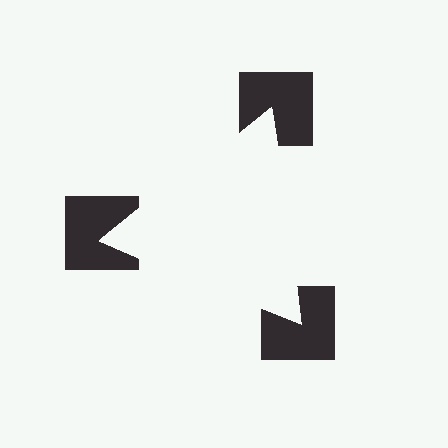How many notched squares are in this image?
There are 3 — one at each vertex of the illusory triangle.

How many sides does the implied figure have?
3 sides.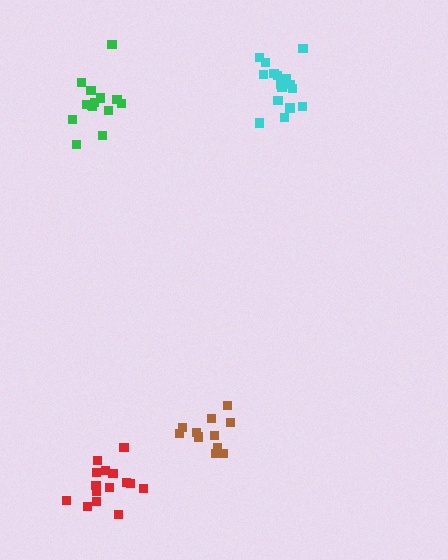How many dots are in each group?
Group 1: 11 dots, Group 2: 15 dots, Group 3: 16 dots, Group 4: 15 dots (57 total).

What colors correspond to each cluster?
The clusters are colored: brown, green, cyan, red.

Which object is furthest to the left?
The green cluster is leftmost.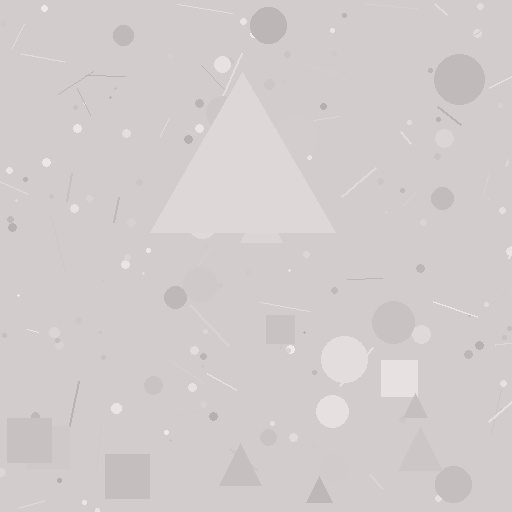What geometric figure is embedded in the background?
A triangle is embedded in the background.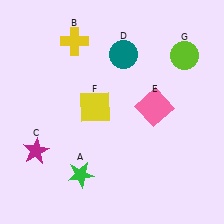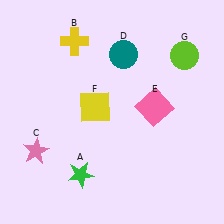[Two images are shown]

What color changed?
The star (C) changed from magenta in Image 1 to pink in Image 2.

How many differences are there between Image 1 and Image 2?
There is 1 difference between the two images.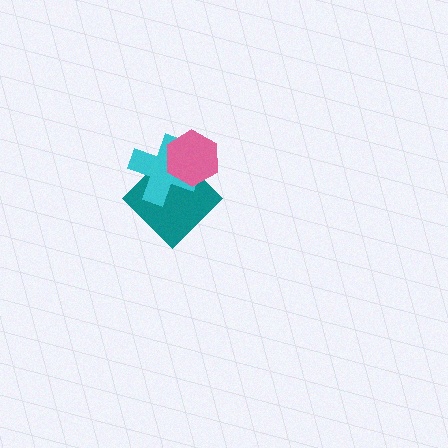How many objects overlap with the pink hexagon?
2 objects overlap with the pink hexagon.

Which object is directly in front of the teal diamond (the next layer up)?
The cyan cross is directly in front of the teal diamond.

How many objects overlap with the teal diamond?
2 objects overlap with the teal diamond.